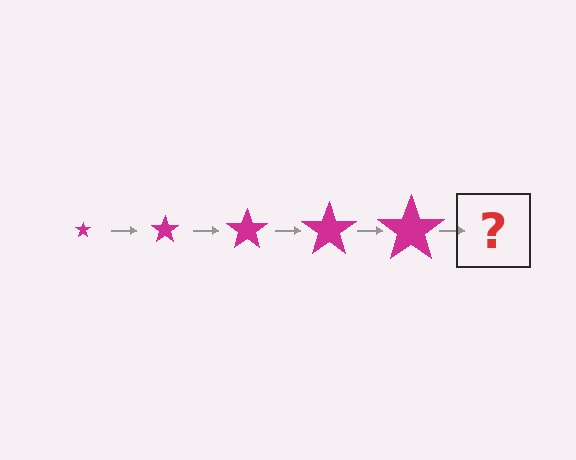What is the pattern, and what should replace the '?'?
The pattern is that the star gets progressively larger each step. The '?' should be a magenta star, larger than the previous one.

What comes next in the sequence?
The next element should be a magenta star, larger than the previous one.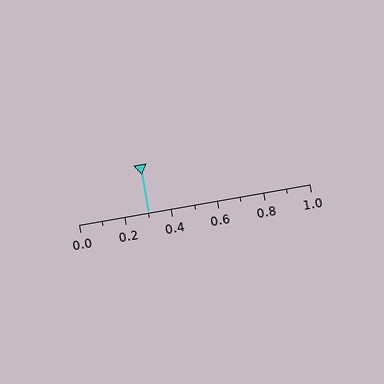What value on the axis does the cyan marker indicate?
The marker indicates approximately 0.3.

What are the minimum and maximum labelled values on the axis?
The axis runs from 0.0 to 1.0.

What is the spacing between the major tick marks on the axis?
The major ticks are spaced 0.2 apart.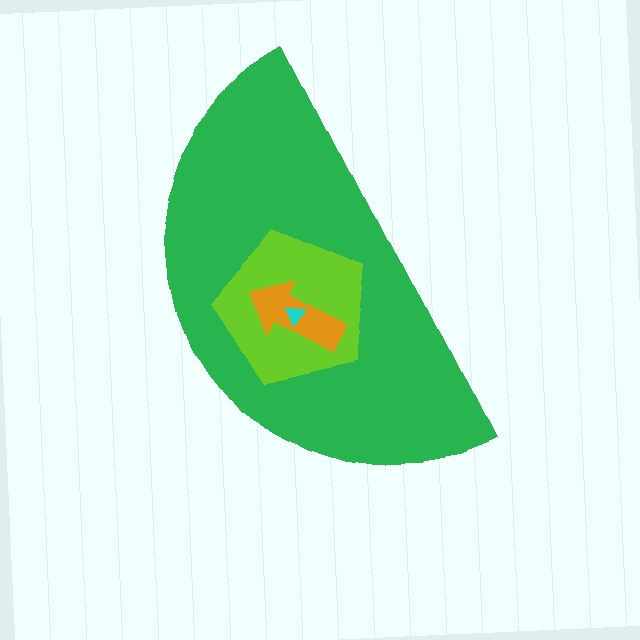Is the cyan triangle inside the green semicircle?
Yes.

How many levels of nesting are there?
4.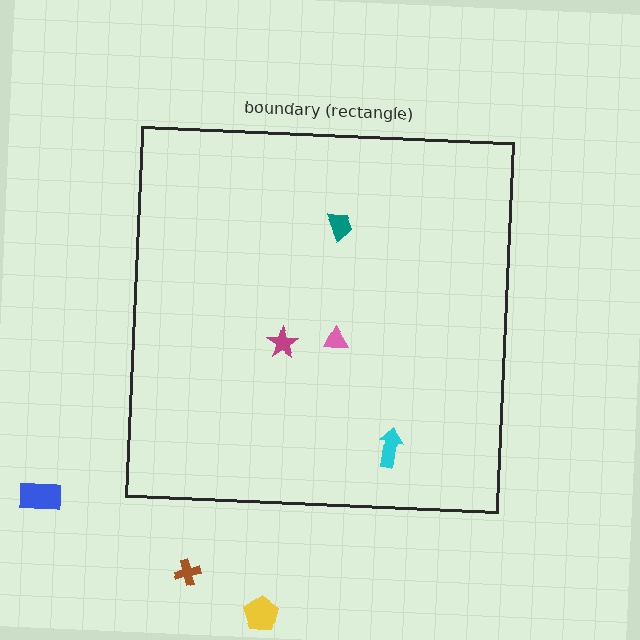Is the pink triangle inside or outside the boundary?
Inside.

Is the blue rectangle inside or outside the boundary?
Outside.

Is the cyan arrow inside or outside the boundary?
Inside.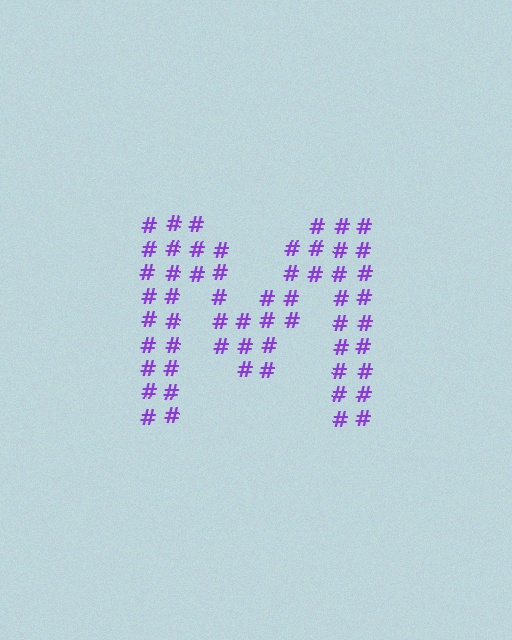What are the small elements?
The small elements are hash symbols.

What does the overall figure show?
The overall figure shows the letter M.